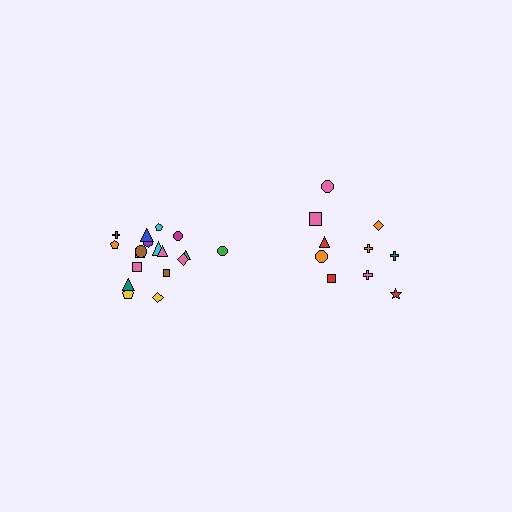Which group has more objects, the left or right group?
The left group.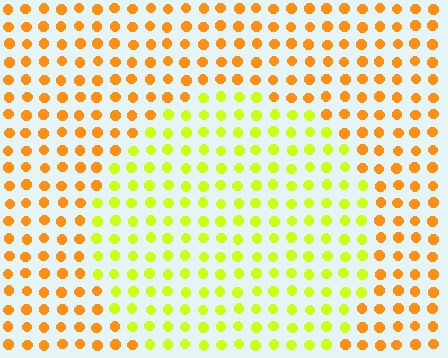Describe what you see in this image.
The image is filled with small orange elements in a uniform arrangement. A circle-shaped region is visible where the elements are tinted to a slightly different hue, forming a subtle color boundary.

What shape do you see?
I see a circle.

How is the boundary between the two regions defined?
The boundary is defined purely by a slight shift in hue (about 41 degrees). Spacing, size, and orientation are identical on both sides.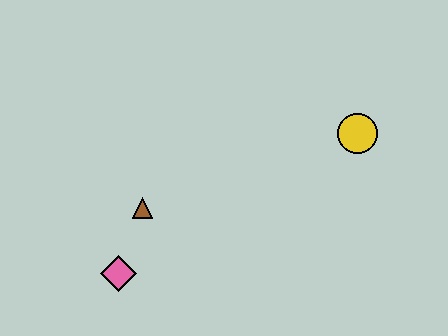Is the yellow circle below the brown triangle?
No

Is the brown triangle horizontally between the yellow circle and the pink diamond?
Yes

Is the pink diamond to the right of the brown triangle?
No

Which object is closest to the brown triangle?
The pink diamond is closest to the brown triangle.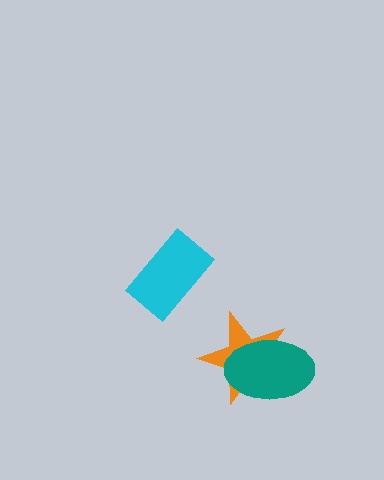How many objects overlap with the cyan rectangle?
0 objects overlap with the cyan rectangle.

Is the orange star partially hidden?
Yes, it is partially covered by another shape.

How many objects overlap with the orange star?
1 object overlaps with the orange star.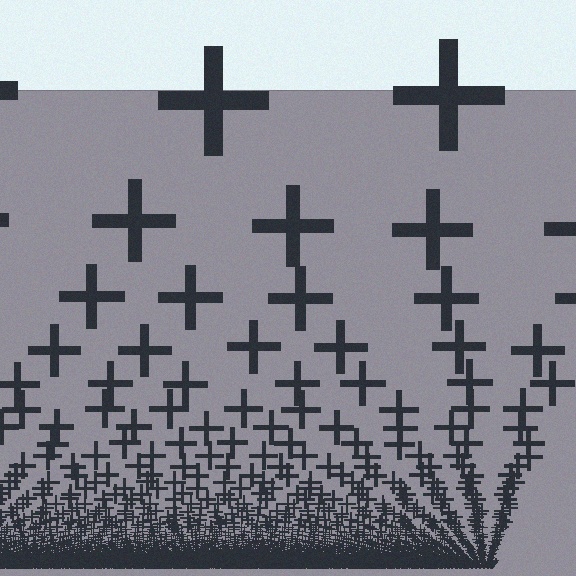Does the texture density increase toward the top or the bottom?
Density increases toward the bottom.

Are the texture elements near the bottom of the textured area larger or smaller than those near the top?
Smaller. The gradient is inverted — elements near the bottom are smaller and denser.